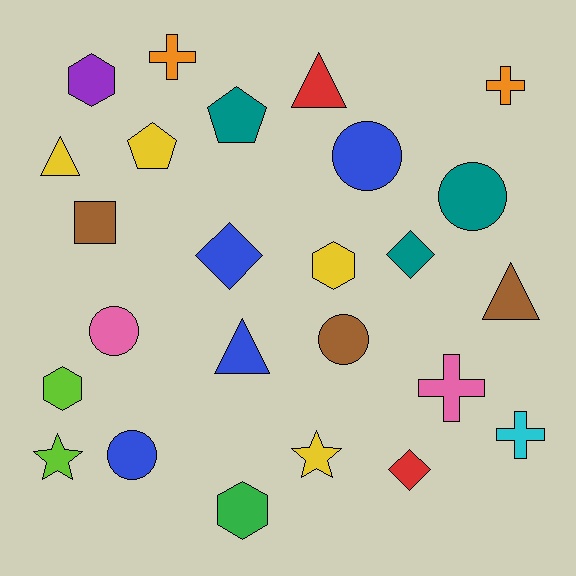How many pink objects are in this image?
There are 2 pink objects.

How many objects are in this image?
There are 25 objects.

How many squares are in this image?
There is 1 square.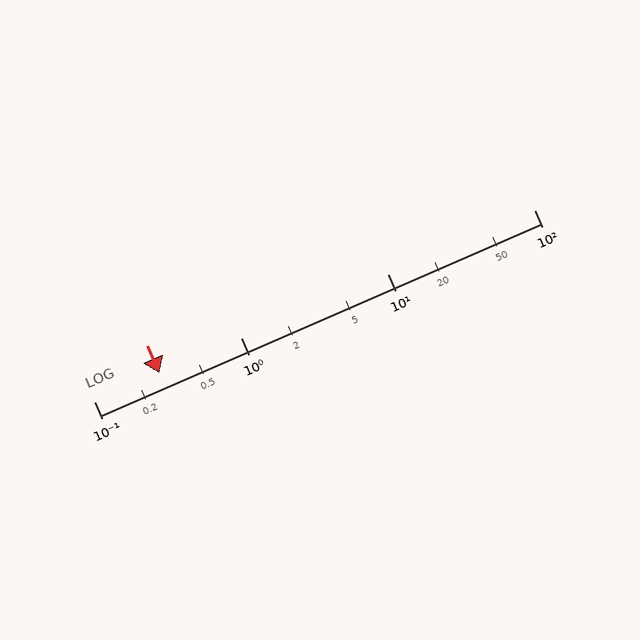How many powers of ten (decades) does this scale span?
The scale spans 3 decades, from 0.1 to 100.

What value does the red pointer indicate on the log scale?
The pointer indicates approximately 0.28.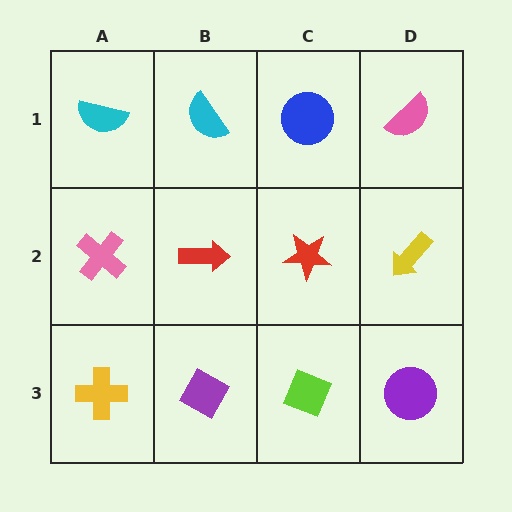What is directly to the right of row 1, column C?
A pink semicircle.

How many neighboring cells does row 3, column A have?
2.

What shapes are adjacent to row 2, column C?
A blue circle (row 1, column C), a lime diamond (row 3, column C), a red arrow (row 2, column B), a yellow arrow (row 2, column D).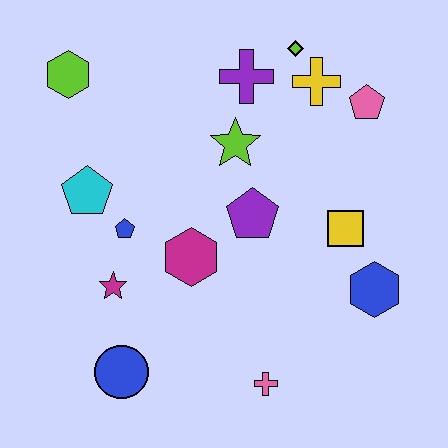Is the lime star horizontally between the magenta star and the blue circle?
No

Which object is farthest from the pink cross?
The lime hexagon is farthest from the pink cross.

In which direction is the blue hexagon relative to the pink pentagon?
The blue hexagon is below the pink pentagon.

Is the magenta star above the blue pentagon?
No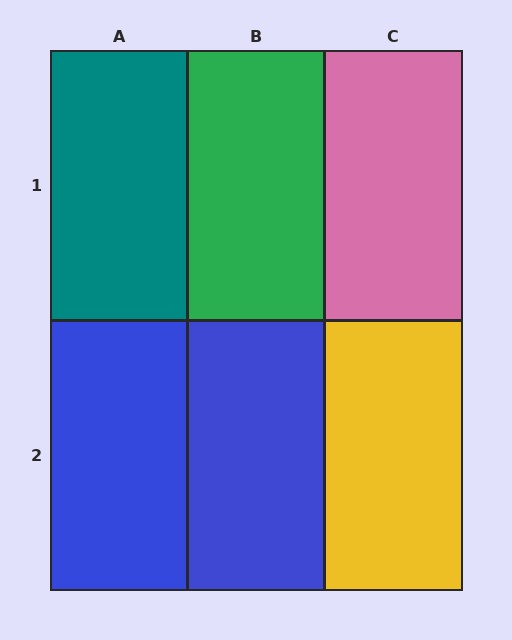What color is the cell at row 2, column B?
Blue.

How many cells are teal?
1 cell is teal.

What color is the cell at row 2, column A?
Blue.